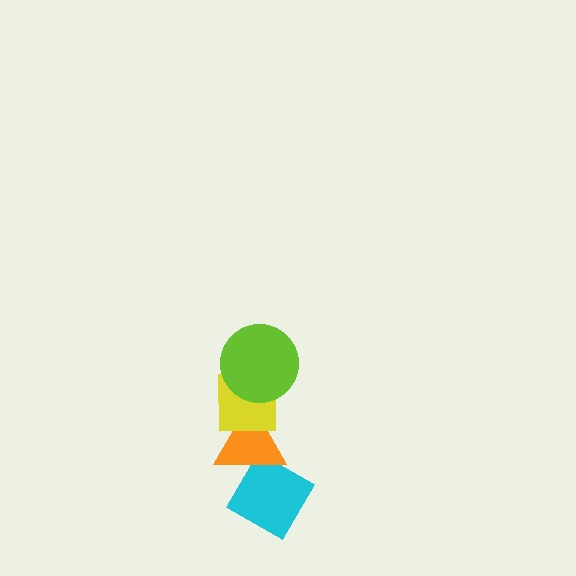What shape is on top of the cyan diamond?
The orange triangle is on top of the cyan diamond.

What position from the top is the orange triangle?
The orange triangle is 3rd from the top.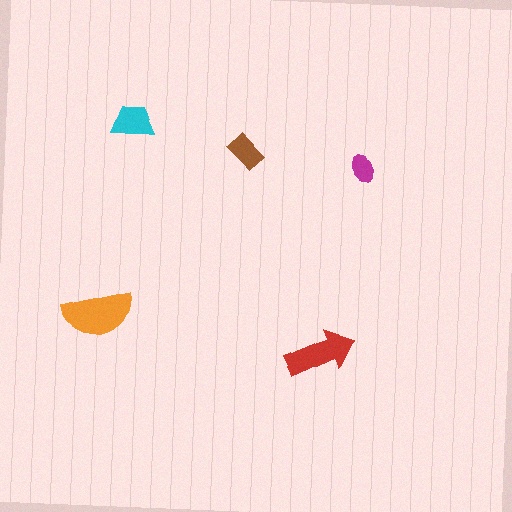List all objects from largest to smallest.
The orange semicircle, the red arrow, the cyan trapezoid, the brown rectangle, the magenta ellipse.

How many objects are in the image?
There are 5 objects in the image.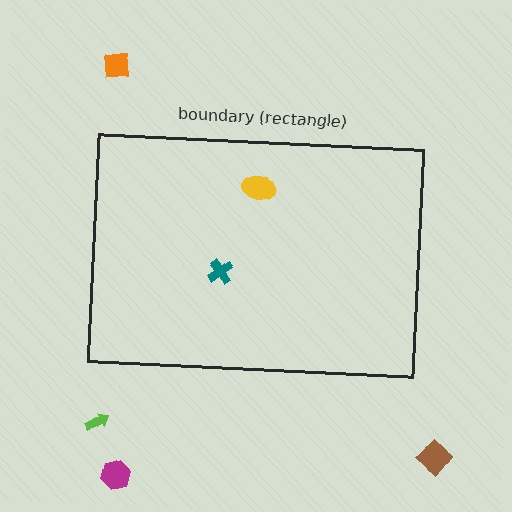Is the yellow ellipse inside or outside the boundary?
Inside.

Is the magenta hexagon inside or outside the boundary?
Outside.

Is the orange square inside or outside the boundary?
Outside.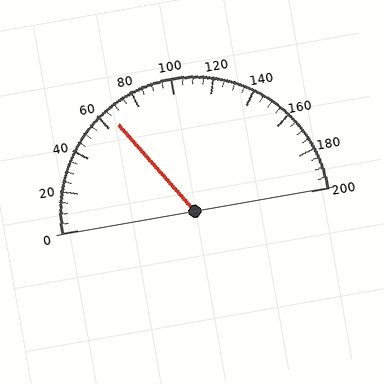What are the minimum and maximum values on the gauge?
The gauge ranges from 0 to 200.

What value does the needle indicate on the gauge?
The needle indicates approximately 65.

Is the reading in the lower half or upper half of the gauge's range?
The reading is in the lower half of the range (0 to 200).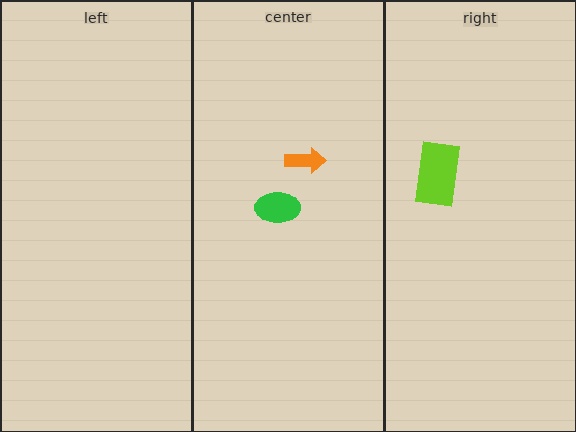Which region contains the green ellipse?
The center region.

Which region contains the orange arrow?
The center region.